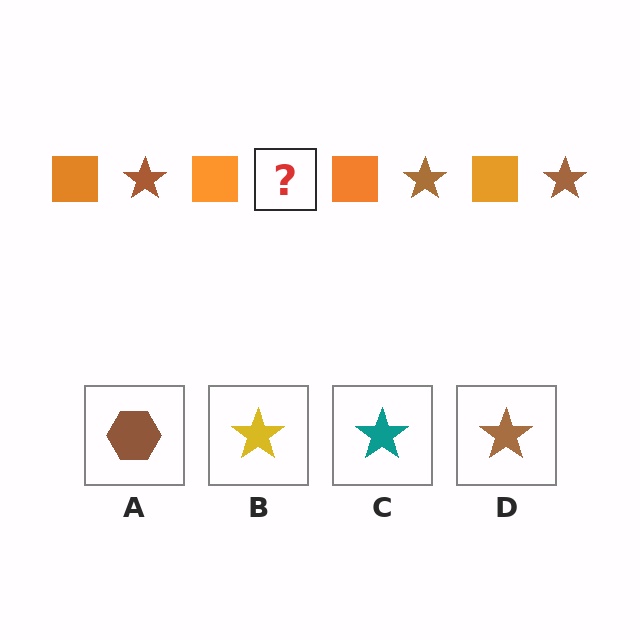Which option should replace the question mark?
Option D.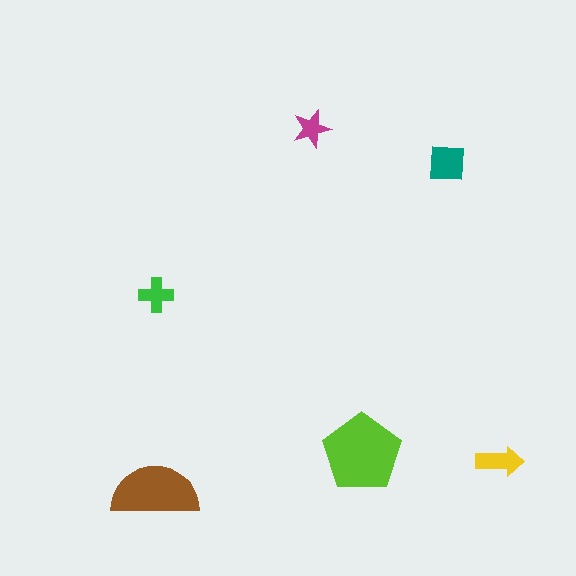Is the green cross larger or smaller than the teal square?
Smaller.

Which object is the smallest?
The magenta star.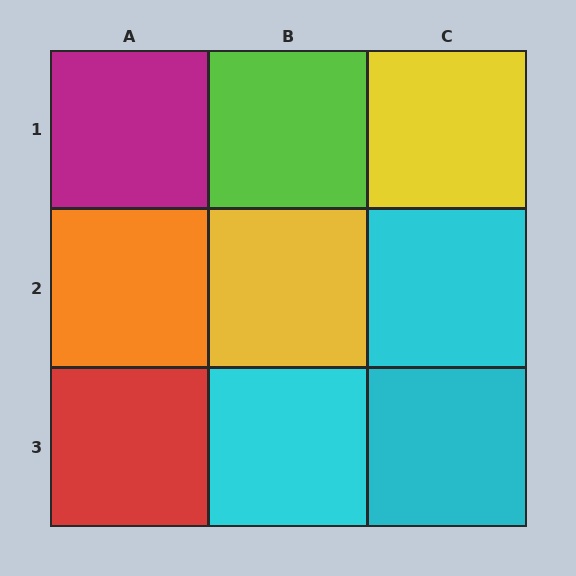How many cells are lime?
1 cell is lime.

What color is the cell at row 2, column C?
Cyan.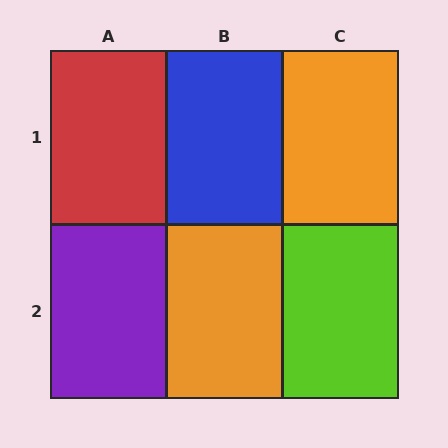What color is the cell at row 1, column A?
Red.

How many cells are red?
1 cell is red.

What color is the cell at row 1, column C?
Orange.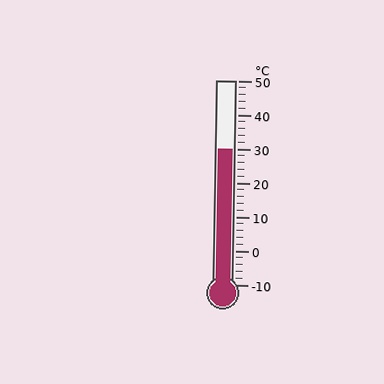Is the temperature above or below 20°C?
The temperature is above 20°C.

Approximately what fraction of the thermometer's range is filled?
The thermometer is filled to approximately 65% of its range.